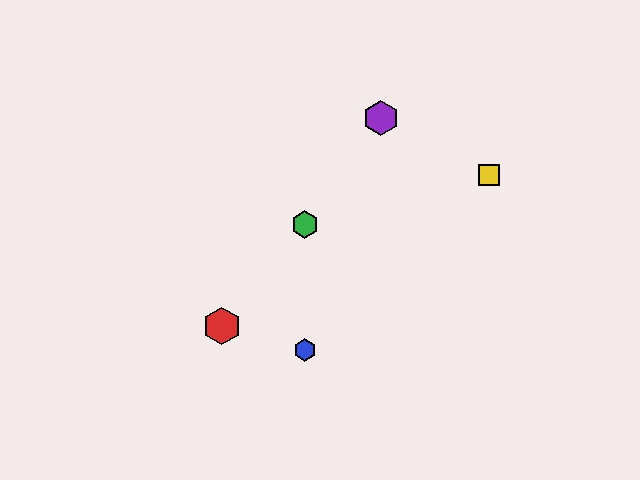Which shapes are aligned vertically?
The blue hexagon, the green hexagon are aligned vertically.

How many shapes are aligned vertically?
2 shapes (the blue hexagon, the green hexagon) are aligned vertically.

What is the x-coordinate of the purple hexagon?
The purple hexagon is at x≈381.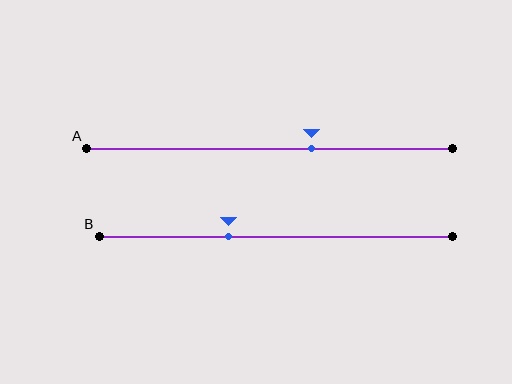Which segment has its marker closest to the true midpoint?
Segment A has its marker closest to the true midpoint.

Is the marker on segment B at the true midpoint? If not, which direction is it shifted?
No, the marker on segment B is shifted to the left by about 13% of the segment length.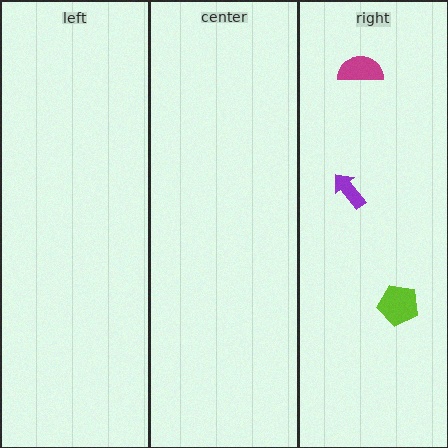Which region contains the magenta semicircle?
The right region.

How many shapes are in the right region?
3.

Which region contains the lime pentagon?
The right region.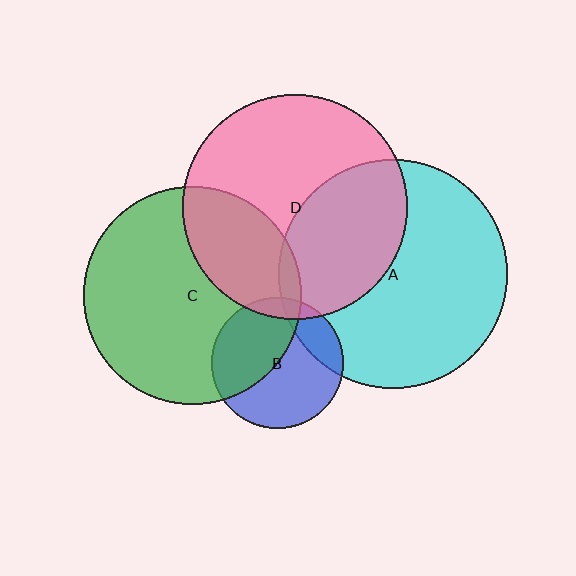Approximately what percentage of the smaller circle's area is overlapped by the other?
Approximately 15%.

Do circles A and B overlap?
Yes.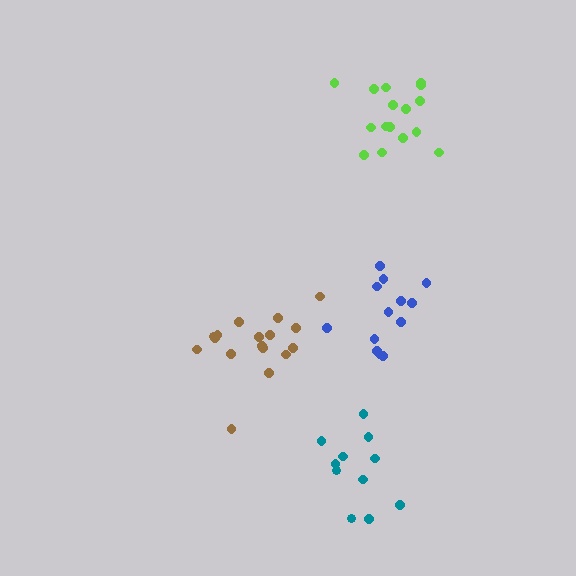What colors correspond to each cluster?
The clusters are colored: lime, teal, blue, brown.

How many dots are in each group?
Group 1: 16 dots, Group 2: 12 dots, Group 3: 13 dots, Group 4: 17 dots (58 total).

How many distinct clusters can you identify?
There are 4 distinct clusters.